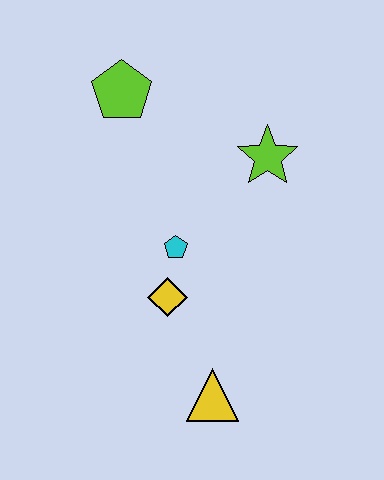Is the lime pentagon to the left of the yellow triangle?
Yes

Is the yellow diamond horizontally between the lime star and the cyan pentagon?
No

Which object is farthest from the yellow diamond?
The lime pentagon is farthest from the yellow diamond.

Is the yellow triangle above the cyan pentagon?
No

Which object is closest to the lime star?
The cyan pentagon is closest to the lime star.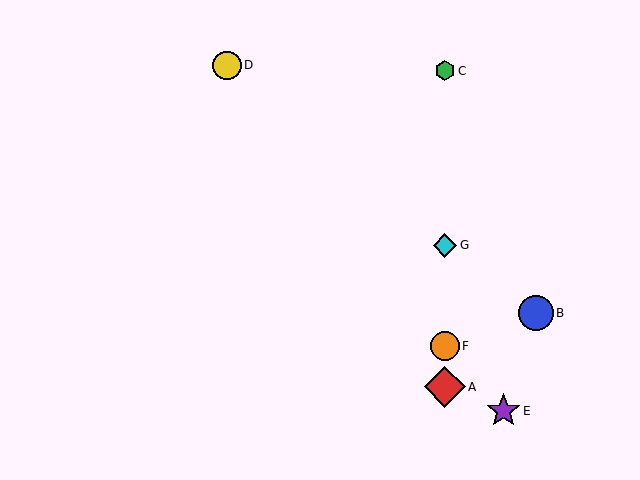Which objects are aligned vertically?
Objects A, C, F, G are aligned vertically.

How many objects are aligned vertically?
4 objects (A, C, F, G) are aligned vertically.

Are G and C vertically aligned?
Yes, both are at x≈445.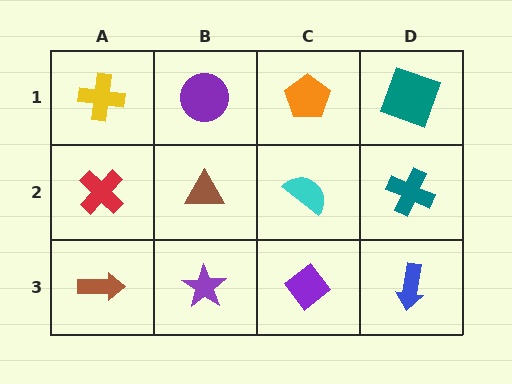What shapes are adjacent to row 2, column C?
An orange pentagon (row 1, column C), a purple diamond (row 3, column C), a brown triangle (row 2, column B), a teal cross (row 2, column D).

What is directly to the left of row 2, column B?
A red cross.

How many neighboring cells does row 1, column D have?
2.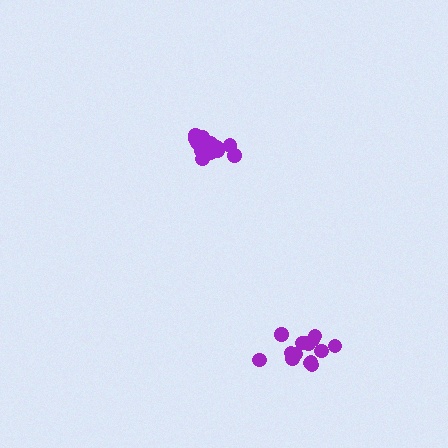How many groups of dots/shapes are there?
There are 2 groups.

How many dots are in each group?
Group 1: 15 dots, Group 2: 12 dots (27 total).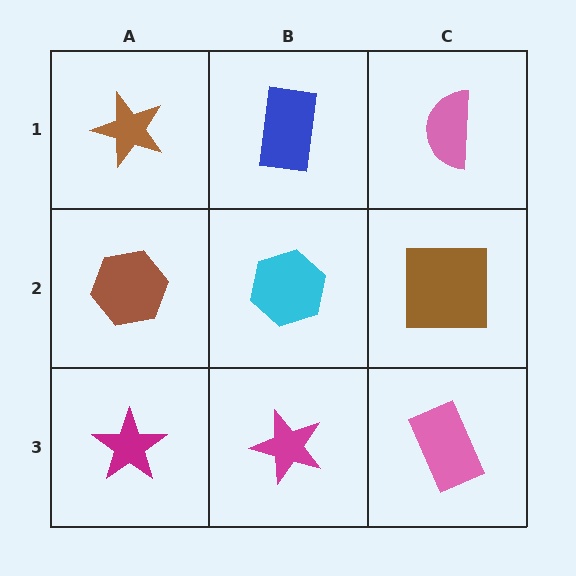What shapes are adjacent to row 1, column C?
A brown square (row 2, column C), a blue rectangle (row 1, column B).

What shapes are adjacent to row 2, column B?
A blue rectangle (row 1, column B), a magenta star (row 3, column B), a brown hexagon (row 2, column A), a brown square (row 2, column C).